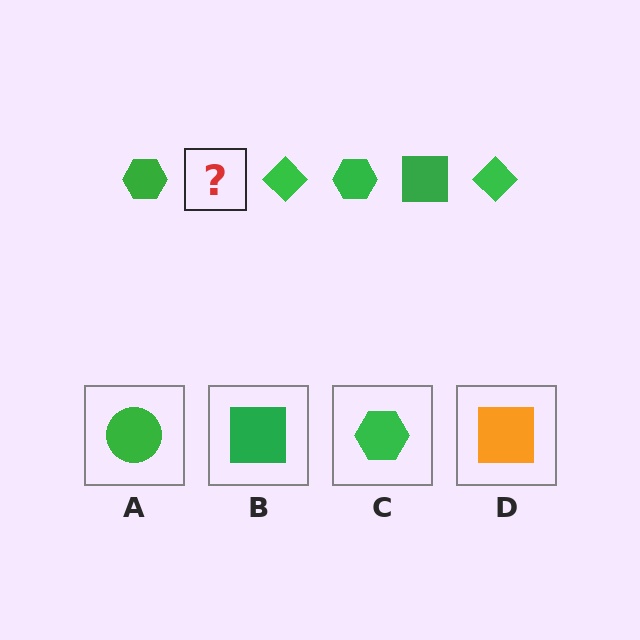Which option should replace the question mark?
Option B.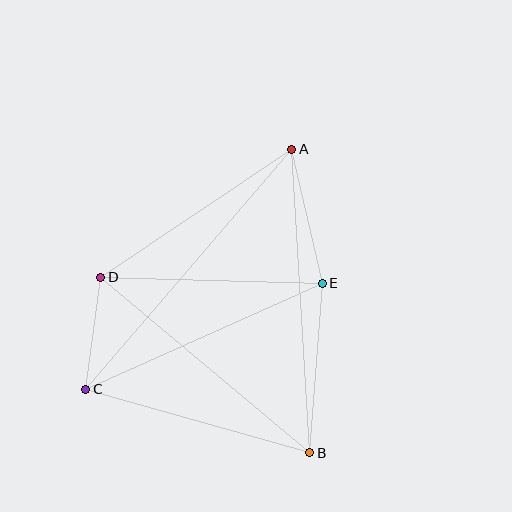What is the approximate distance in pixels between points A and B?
The distance between A and B is approximately 304 pixels.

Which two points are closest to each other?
Points C and D are closest to each other.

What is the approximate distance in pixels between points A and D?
The distance between A and D is approximately 230 pixels.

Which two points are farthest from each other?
Points A and C are farthest from each other.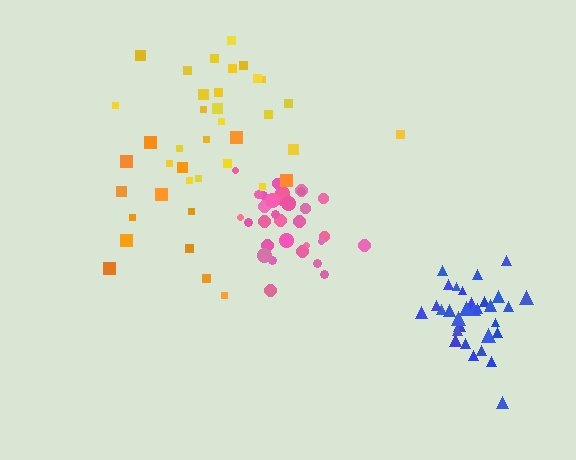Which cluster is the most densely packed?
Blue.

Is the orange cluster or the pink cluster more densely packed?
Pink.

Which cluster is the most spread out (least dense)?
Orange.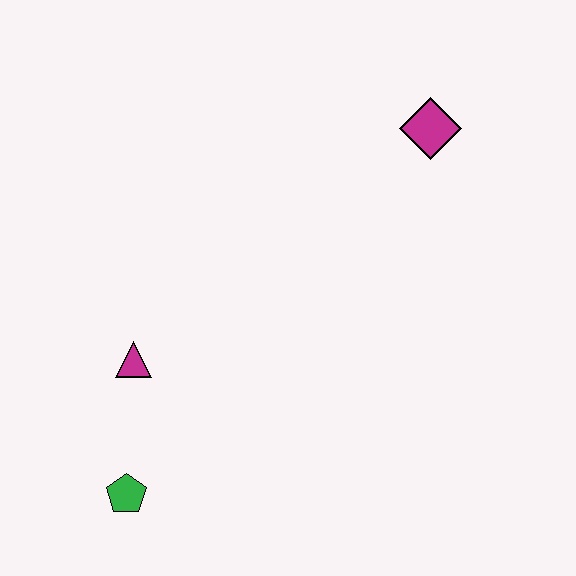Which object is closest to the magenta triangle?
The green pentagon is closest to the magenta triangle.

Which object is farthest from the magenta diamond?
The green pentagon is farthest from the magenta diamond.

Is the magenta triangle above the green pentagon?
Yes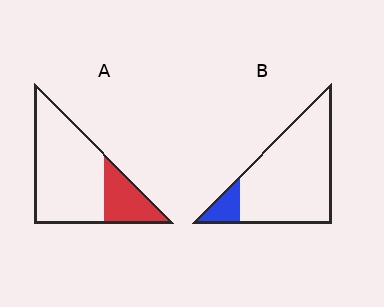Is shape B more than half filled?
No.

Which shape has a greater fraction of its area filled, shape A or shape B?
Shape A.